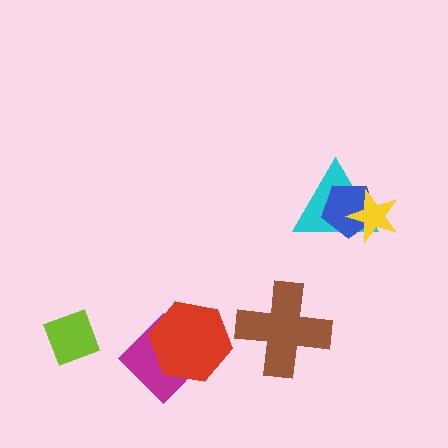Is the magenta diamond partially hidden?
Yes, it is partially covered by another shape.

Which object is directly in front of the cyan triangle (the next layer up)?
The blue pentagon is directly in front of the cyan triangle.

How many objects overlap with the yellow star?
2 objects overlap with the yellow star.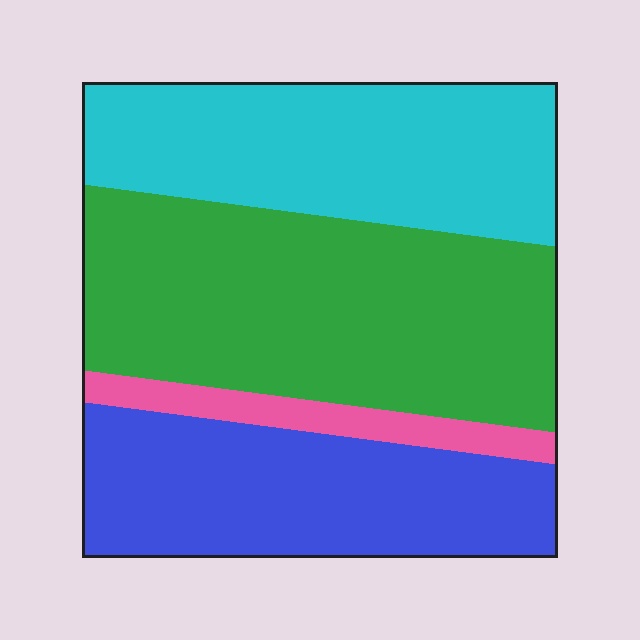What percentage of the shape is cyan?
Cyan takes up between a quarter and a half of the shape.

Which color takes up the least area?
Pink, at roughly 5%.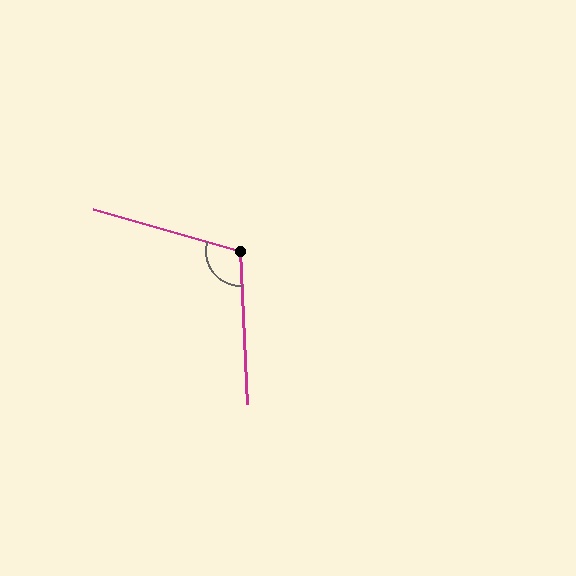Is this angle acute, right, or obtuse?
It is obtuse.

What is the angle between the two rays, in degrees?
Approximately 108 degrees.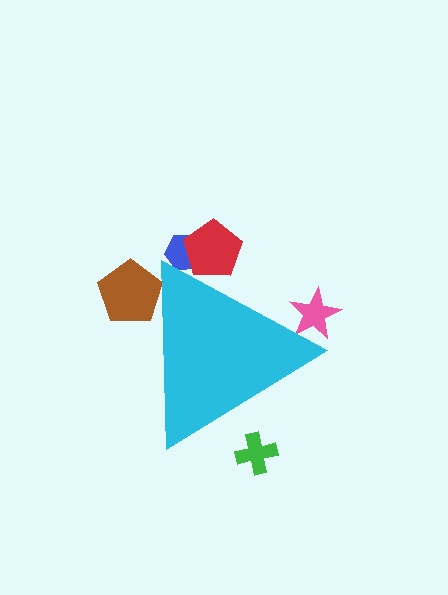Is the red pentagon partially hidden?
Yes, the red pentagon is partially hidden behind the cyan triangle.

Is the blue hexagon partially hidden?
Yes, the blue hexagon is partially hidden behind the cyan triangle.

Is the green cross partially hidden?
Yes, the green cross is partially hidden behind the cyan triangle.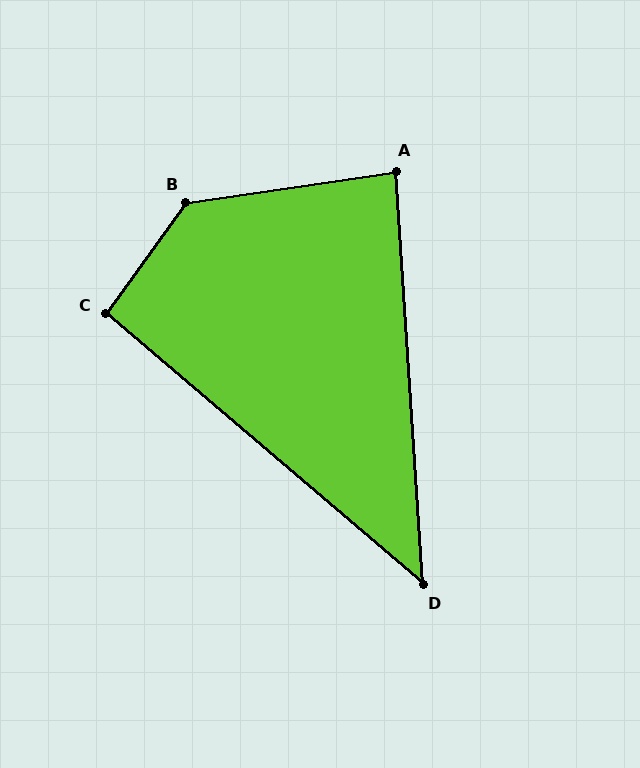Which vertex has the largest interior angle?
B, at approximately 134 degrees.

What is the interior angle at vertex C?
Approximately 95 degrees (approximately right).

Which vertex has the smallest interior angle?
D, at approximately 46 degrees.